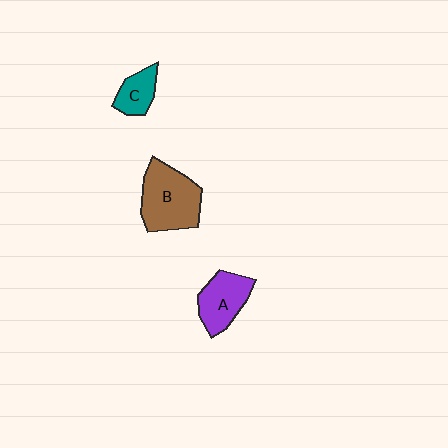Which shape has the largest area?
Shape B (brown).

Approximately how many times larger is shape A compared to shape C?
Approximately 1.6 times.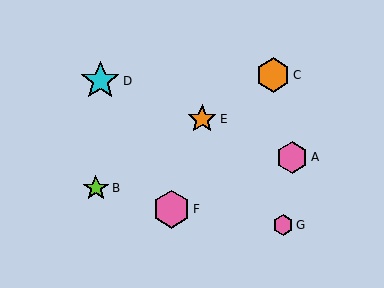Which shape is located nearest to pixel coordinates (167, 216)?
The pink hexagon (labeled F) at (172, 209) is nearest to that location.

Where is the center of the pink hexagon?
The center of the pink hexagon is at (292, 157).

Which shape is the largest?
The cyan star (labeled D) is the largest.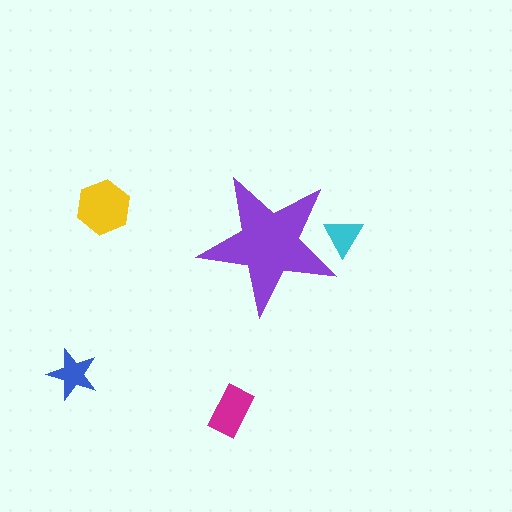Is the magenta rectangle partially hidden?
No, the magenta rectangle is fully visible.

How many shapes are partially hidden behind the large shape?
1 shape is partially hidden.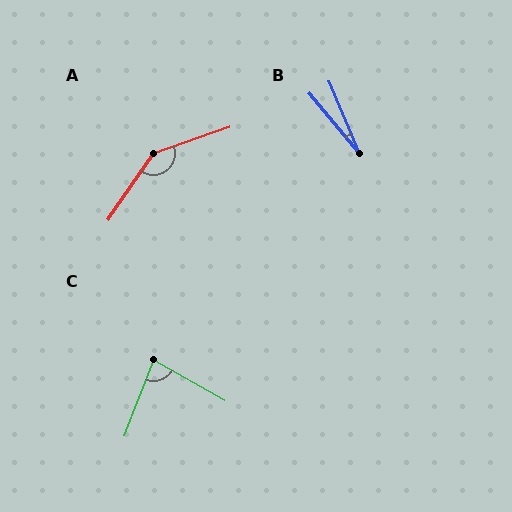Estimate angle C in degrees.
Approximately 82 degrees.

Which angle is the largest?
A, at approximately 143 degrees.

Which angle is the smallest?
B, at approximately 17 degrees.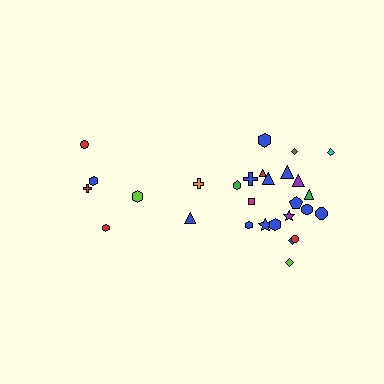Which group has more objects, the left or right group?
The right group.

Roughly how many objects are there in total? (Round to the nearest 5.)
Roughly 30 objects in total.